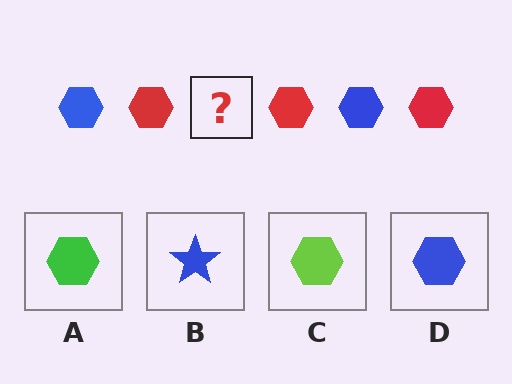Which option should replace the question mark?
Option D.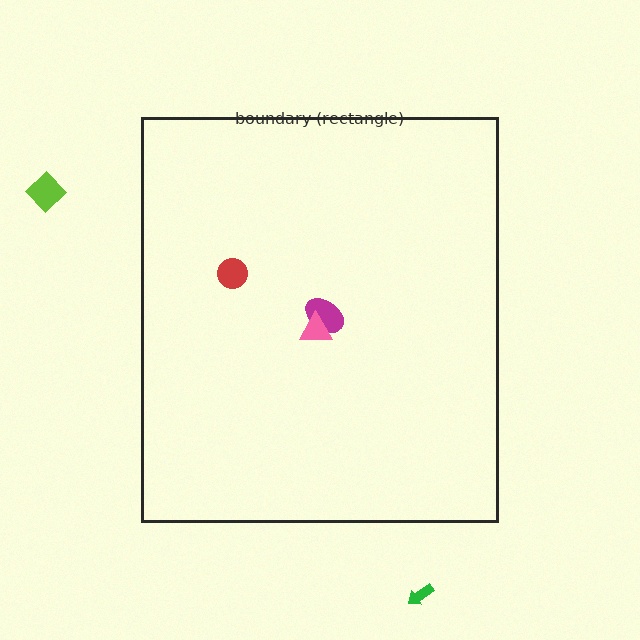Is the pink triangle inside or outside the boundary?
Inside.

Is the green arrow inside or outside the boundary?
Outside.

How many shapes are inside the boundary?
3 inside, 2 outside.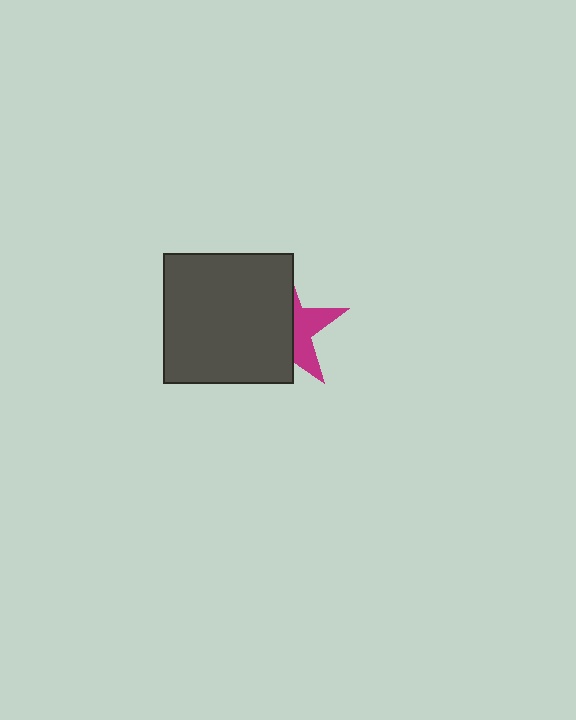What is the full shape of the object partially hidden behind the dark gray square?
The partially hidden object is a magenta star.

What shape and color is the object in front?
The object in front is a dark gray square.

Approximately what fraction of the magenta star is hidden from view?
Roughly 63% of the magenta star is hidden behind the dark gray square.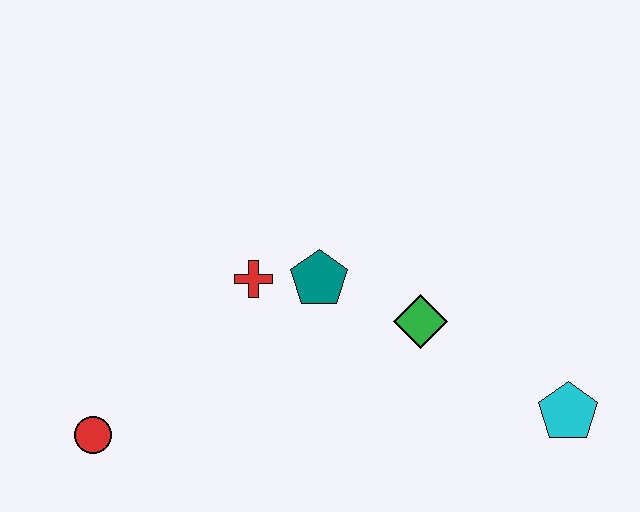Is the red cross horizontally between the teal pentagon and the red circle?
Yes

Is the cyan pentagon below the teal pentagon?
Yes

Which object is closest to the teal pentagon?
The red cross is closest to the teal pentagon.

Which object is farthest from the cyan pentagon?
The red circle is farthest from the cyan pentagon.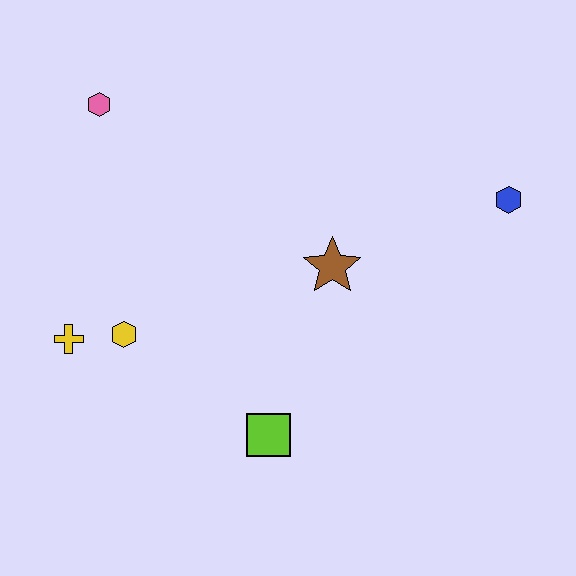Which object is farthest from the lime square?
The pink hexagon is farthest from the lime square.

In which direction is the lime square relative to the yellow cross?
The lime square is to the right of the yellow cross.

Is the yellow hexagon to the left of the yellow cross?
No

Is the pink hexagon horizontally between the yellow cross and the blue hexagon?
Yes